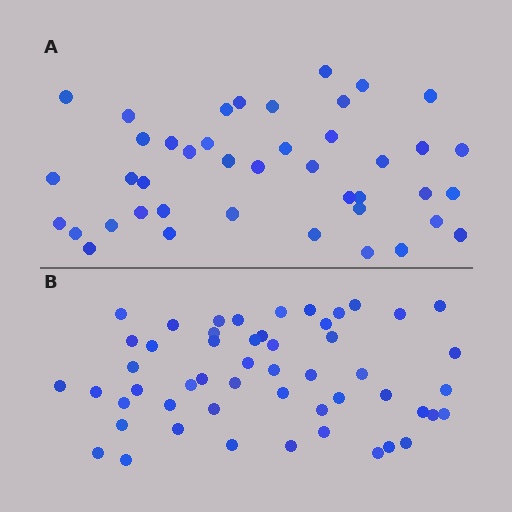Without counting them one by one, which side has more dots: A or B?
Region B (the bottom region) has more dots.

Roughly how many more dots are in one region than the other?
Region B has roughly 10 or so more dots than region A.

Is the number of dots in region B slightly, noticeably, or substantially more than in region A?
Region B has only slightly more — the two regions are fairly close. The ratio is roughly 1.2 to 1.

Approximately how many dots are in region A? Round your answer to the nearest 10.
About 40 dots. (The exact count is 42, which rounds to 40.)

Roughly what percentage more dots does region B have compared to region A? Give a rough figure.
About 25% more.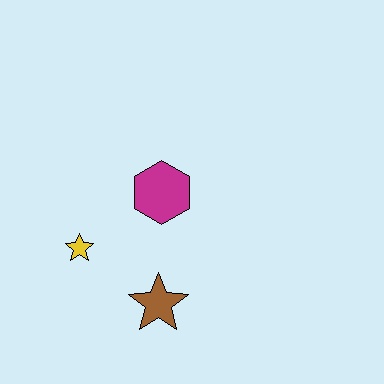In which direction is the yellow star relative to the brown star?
The yellow star is to the left of the brown star.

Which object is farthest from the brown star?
The magenta hexagon is farthest from the brown star.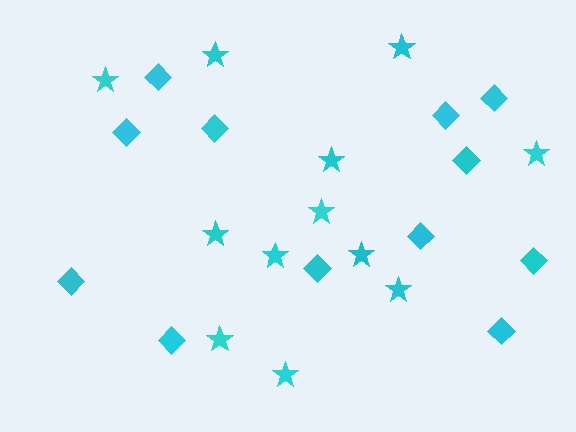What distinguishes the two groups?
There are 2 groups: one group of stars (12) and one group of diamonds (12).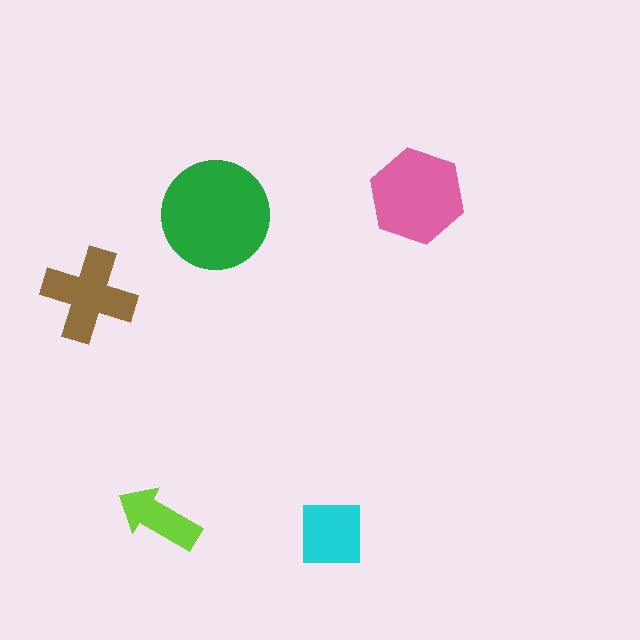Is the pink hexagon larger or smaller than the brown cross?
Larger.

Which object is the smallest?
The lime arrow.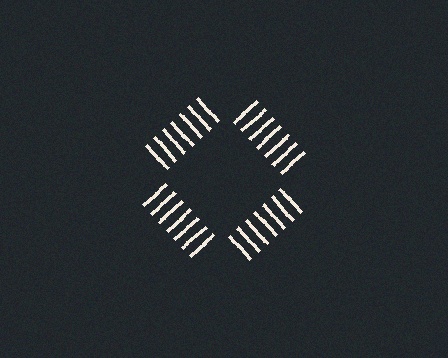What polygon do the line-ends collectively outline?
An illusory square — the line segments terminate on its edges but no continuous stroke is drawn.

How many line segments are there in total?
28 — 7 along each of the 4 edges.